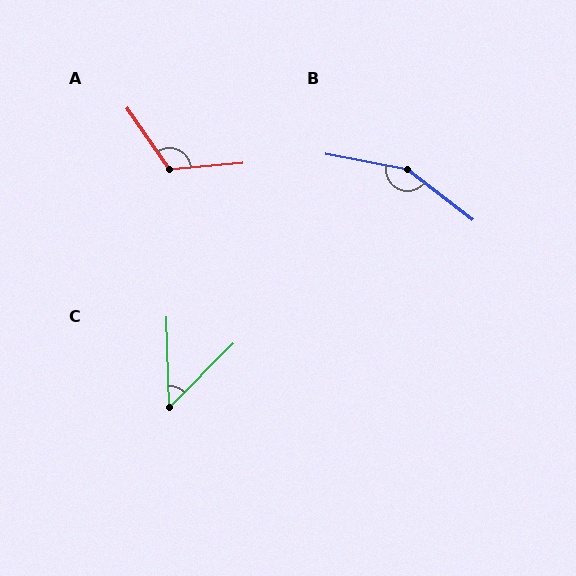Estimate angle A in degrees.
Approximately 119 degrees.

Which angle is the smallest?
C, at approximately 47 degrees.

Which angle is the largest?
B, at approximately 153 degrees.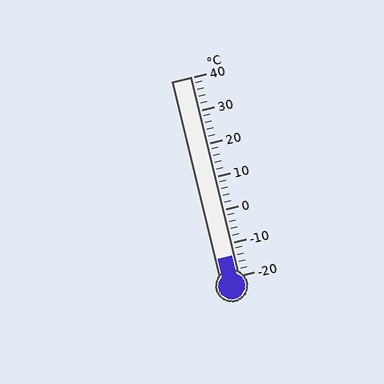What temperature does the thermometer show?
The thermometer shows approximately -14°C.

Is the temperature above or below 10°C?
The temperature is below 10°C.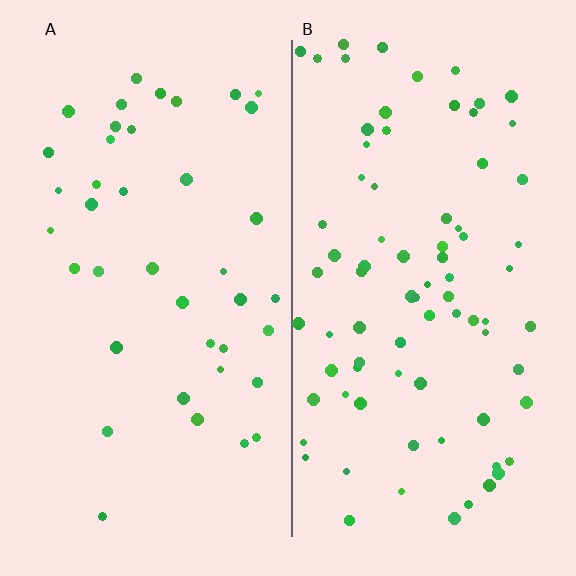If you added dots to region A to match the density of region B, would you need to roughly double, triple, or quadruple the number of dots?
Approximately double.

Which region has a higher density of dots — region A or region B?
B (the right).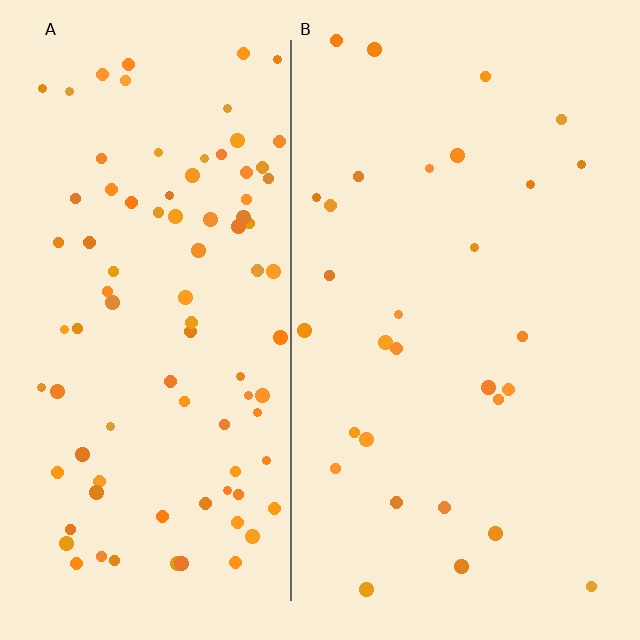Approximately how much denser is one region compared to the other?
Approximately 3.1× — region A over region B.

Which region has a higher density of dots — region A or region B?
A (the left).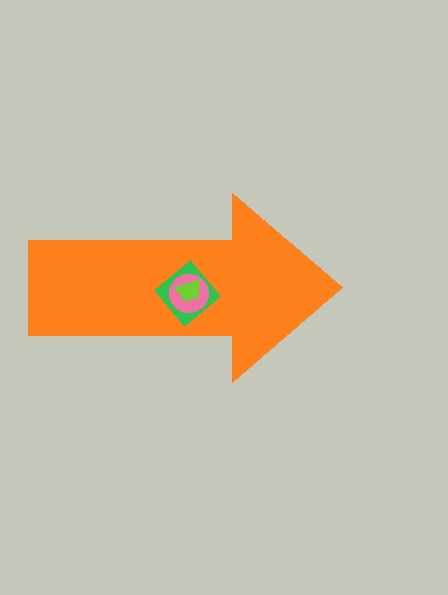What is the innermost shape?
The lime trapezoid.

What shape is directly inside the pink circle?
The lime trapezoid.